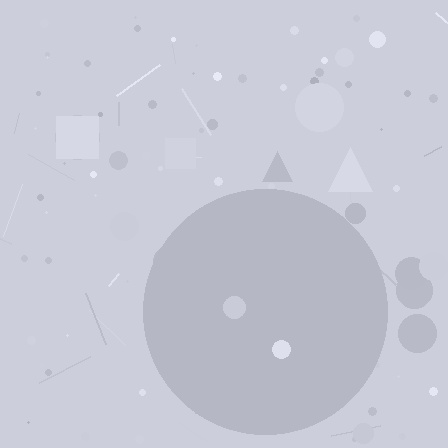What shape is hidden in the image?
A circle is hidden in the image.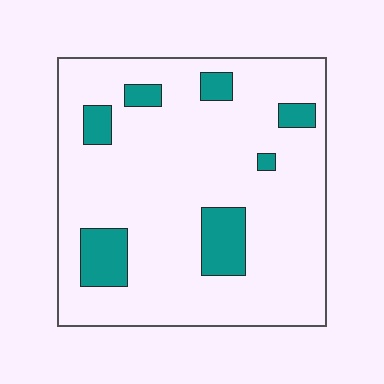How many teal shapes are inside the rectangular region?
7.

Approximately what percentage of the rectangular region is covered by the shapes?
Approximately 15%.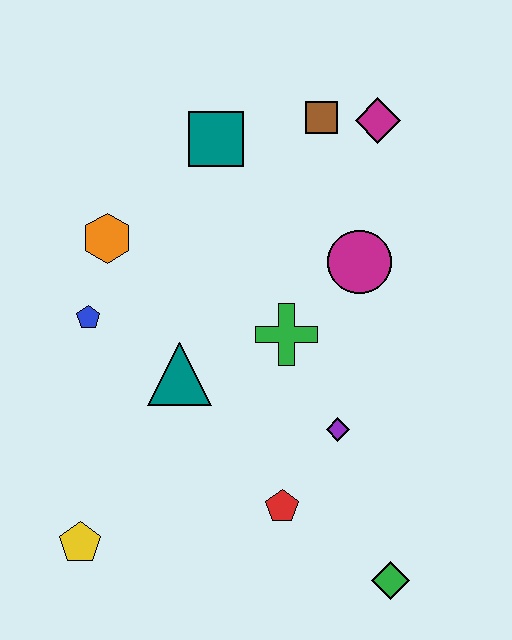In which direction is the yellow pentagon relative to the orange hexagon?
The yellow pentagon is below the orange hexagon.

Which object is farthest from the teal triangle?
The magenta diamond is farthest from the teal triangle.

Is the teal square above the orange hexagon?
Yes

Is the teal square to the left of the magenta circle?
Yes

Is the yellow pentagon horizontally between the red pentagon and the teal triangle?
No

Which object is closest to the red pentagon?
The purple diamond is closest to the red pentagon.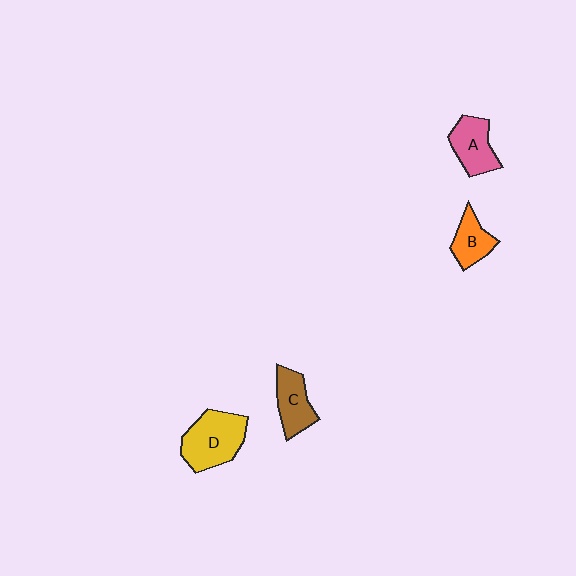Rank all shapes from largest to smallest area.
From largest to smallest: D (yellow), A (pink), C (brown), B (orange).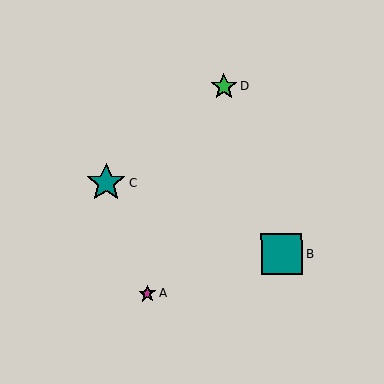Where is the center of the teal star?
The center of the teal star is at (106, 183).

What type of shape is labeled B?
Shape B is a teal square.